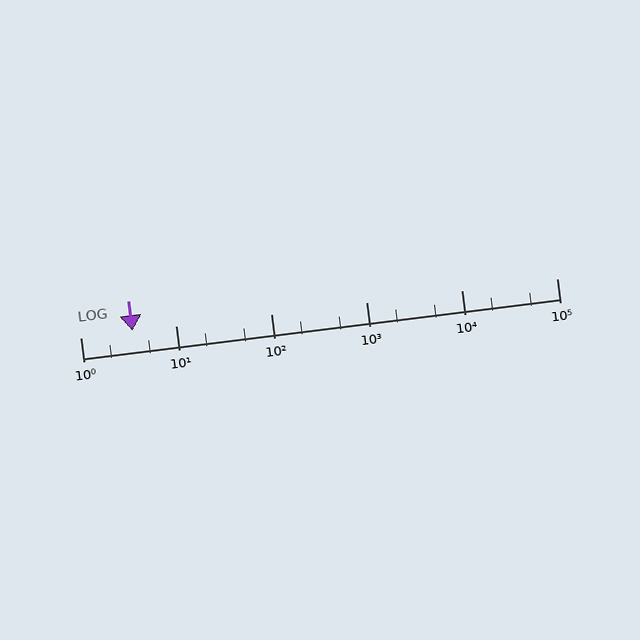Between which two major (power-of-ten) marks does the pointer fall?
The pointer is between 1 and 10.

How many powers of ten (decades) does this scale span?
The scale spans 5 decades, from 1 to 100000.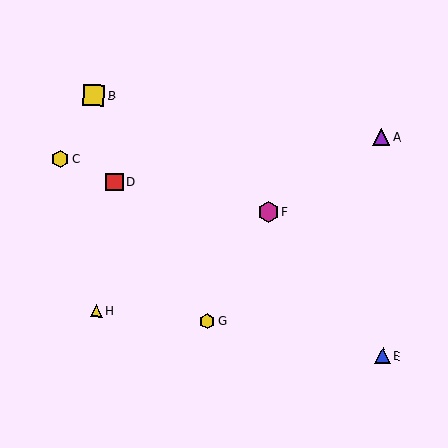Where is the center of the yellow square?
The center of the yellow square is at (94, 95).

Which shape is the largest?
The yellow square (labeled B) is the largest.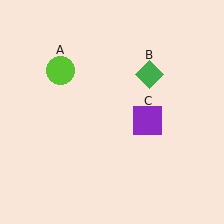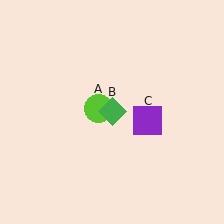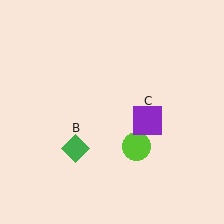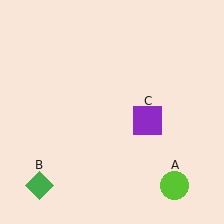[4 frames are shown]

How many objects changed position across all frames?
2 objects changed position: lime circle (object A), green diamond (object B).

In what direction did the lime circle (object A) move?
The lime circle (object A) moved down and to the right.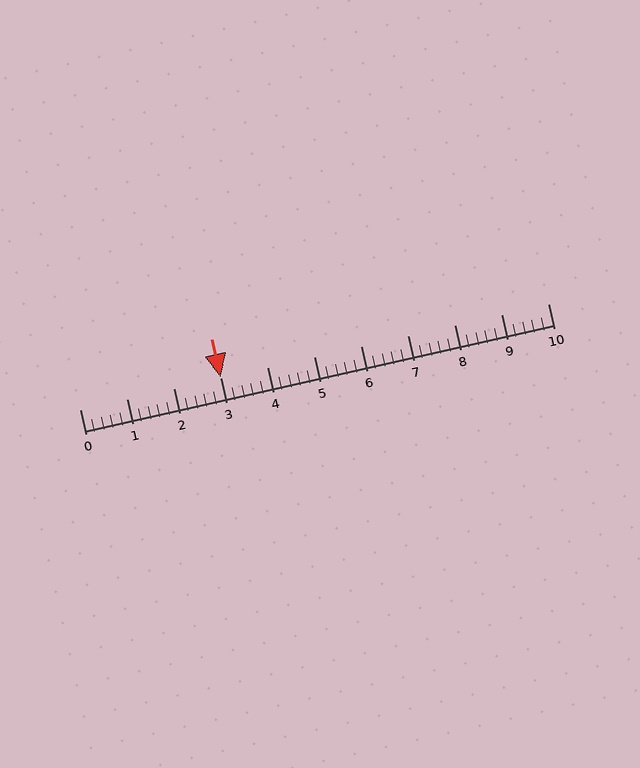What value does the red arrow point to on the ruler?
The red arrow points to approximately 3.0.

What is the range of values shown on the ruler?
The ruler shows values from 0 to 10.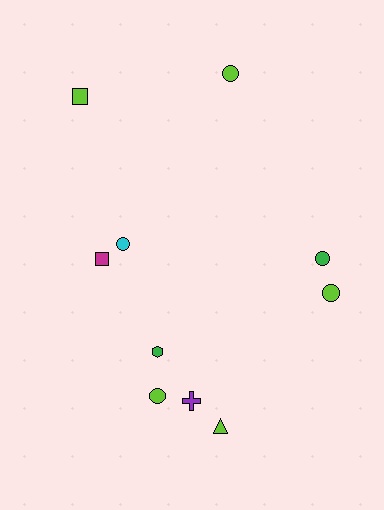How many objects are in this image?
There are 10 objects.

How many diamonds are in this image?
There are no diamonds.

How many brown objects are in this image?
There are no brown objects.